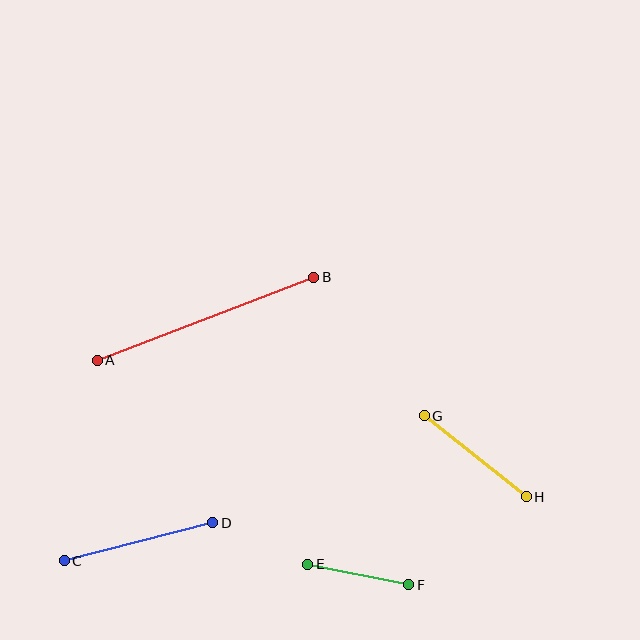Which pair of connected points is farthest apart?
Points A and B are farthest apart.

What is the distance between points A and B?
The distance is approximately 232 pixels.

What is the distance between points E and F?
The distance is approximately 103 pixels.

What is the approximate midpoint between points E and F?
The midpoint is at approximately (358, 574) pixels.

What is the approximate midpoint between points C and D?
The midpoint is at approximately (139, 542) pixels.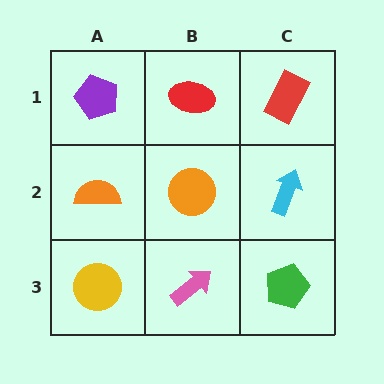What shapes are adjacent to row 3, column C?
A cyan arrow (row 2, column C), a pink arrow (row 3, column B).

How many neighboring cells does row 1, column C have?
2.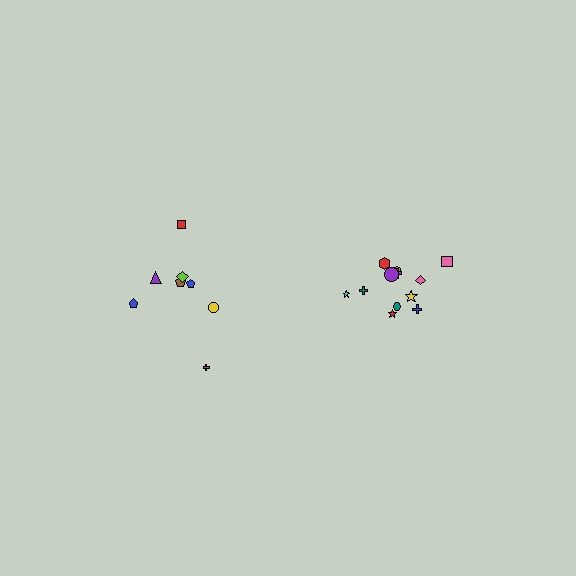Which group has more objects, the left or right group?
The right group.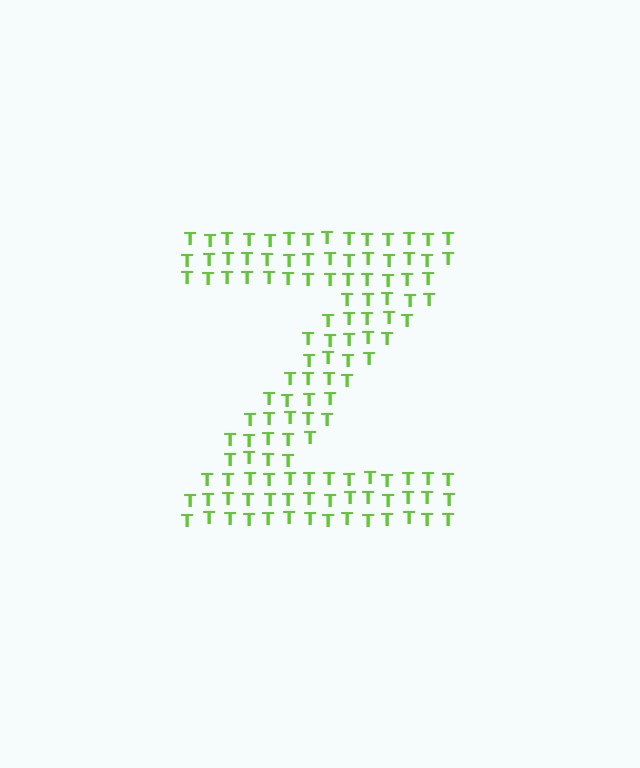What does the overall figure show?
The overall figure shows the letter Z.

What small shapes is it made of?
It is made of small letter T's.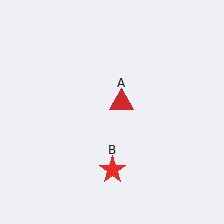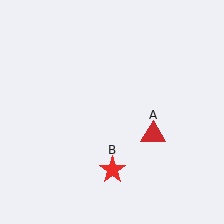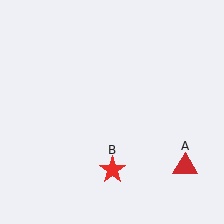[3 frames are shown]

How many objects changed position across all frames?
1 object changed position: red triangle (object A).